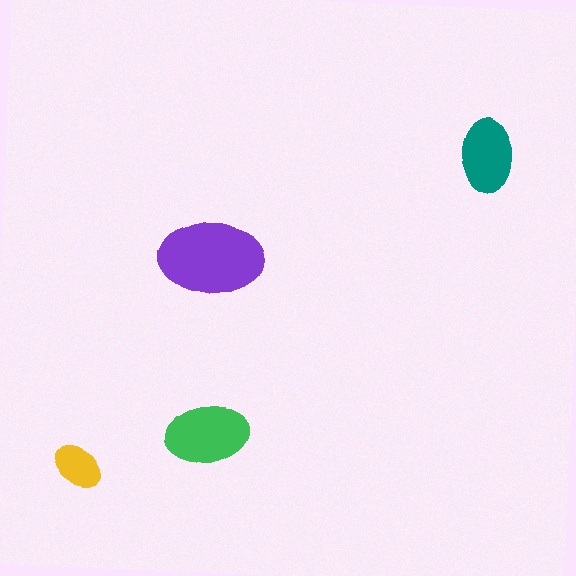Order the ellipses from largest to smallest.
the purple one, the green one, the teal one, the yellow one.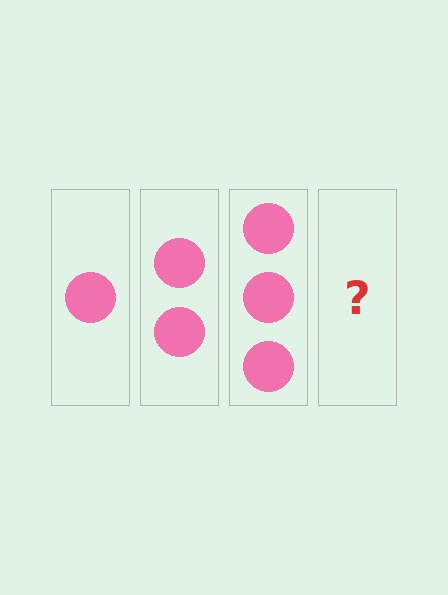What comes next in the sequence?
The next element should be 4 circles.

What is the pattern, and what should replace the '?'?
The pattern is that each step adds one more circle. The '?' should be 4 circles.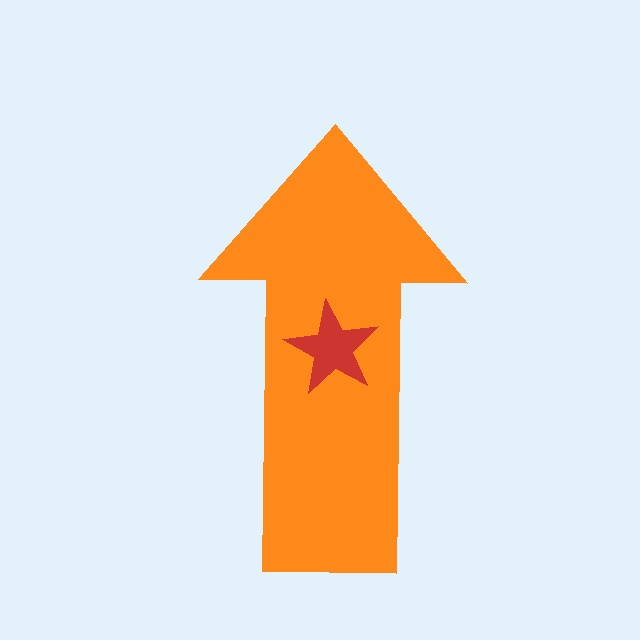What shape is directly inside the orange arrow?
The red star.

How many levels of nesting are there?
2.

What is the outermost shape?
The orange arrow.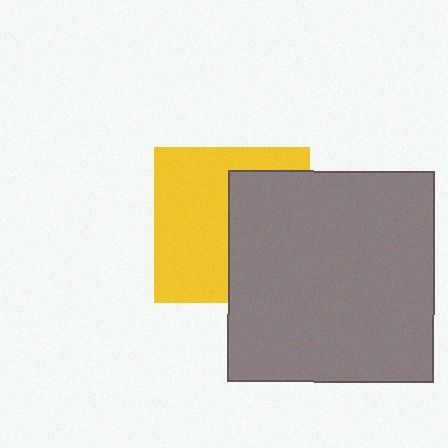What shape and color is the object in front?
The object in front is a gray rectangle.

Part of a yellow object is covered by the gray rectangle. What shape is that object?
It is a square.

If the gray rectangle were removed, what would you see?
You would see the complete yellow square.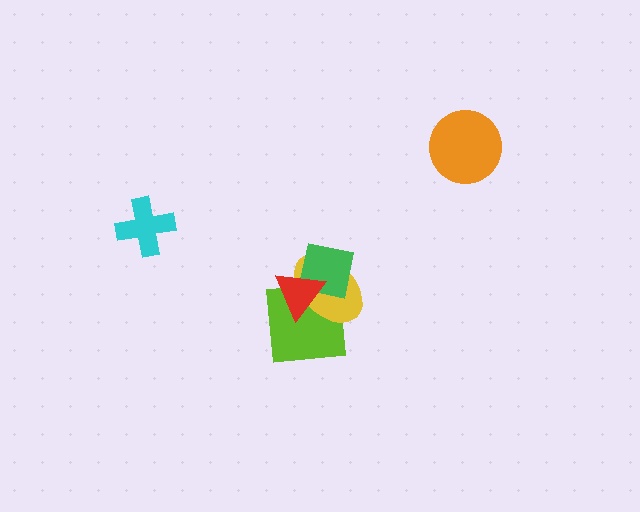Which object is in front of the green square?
The red triangle is in front of the green square.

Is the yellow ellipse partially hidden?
Yes, it is partially covered by another shape.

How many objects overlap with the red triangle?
3 objects overlap with the red triangle.